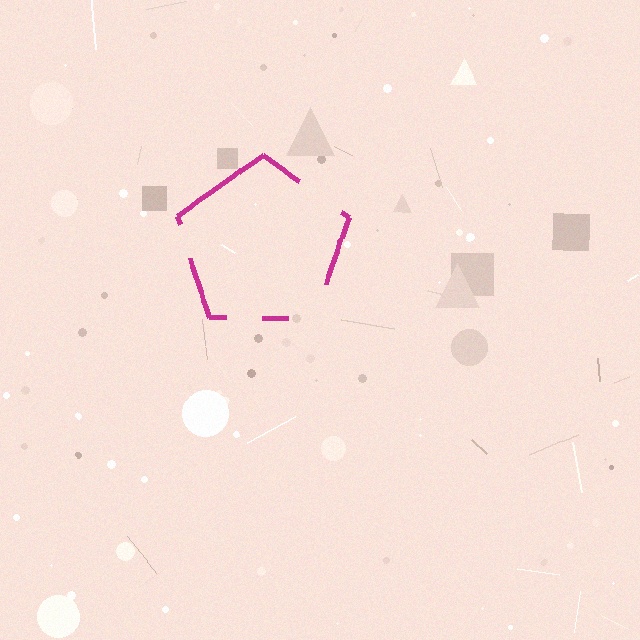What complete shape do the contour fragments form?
The contour fragments form a pentagon.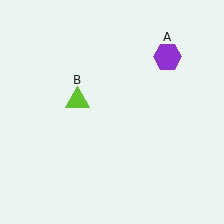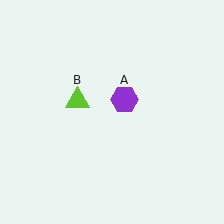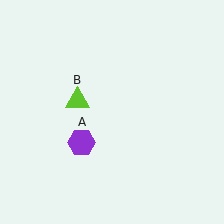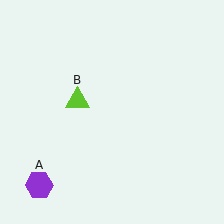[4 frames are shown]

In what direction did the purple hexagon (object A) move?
The purple hexagon (object A) moved down and to the left.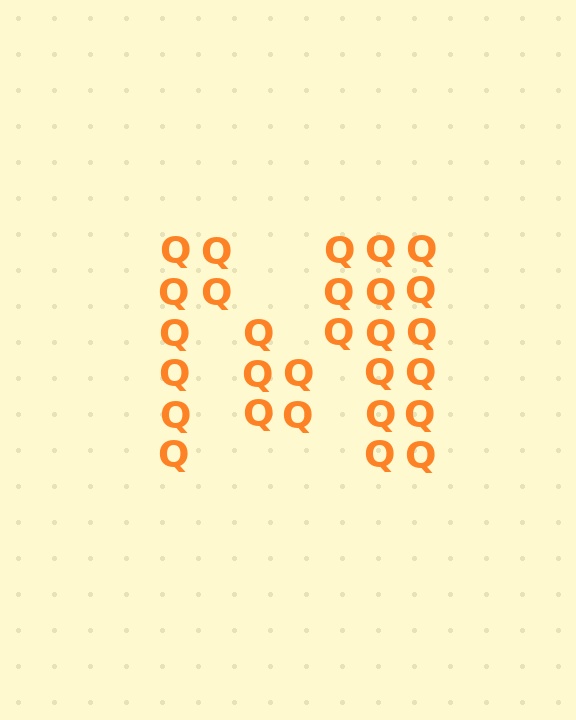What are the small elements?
The small elements are letter Q's.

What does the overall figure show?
The overall figure shows the letter M.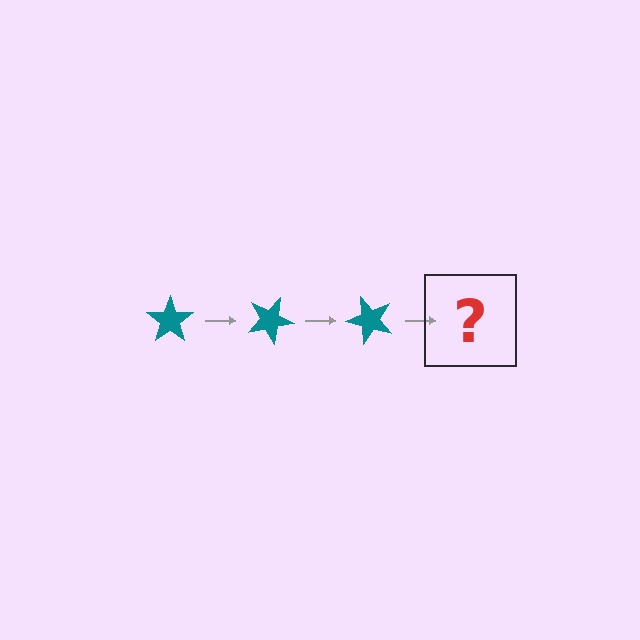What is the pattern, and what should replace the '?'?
The pattern is that the star rotates 25 degrees each step. The '?' should be a teal star rotated 75 degrees.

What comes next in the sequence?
The next element should be a teal star rotated 75 degrees.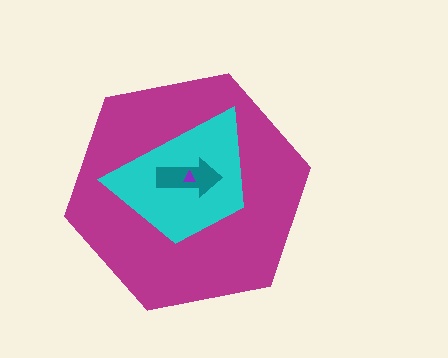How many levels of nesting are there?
4.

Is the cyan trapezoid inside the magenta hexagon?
Yes.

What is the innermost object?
The purple triangle.